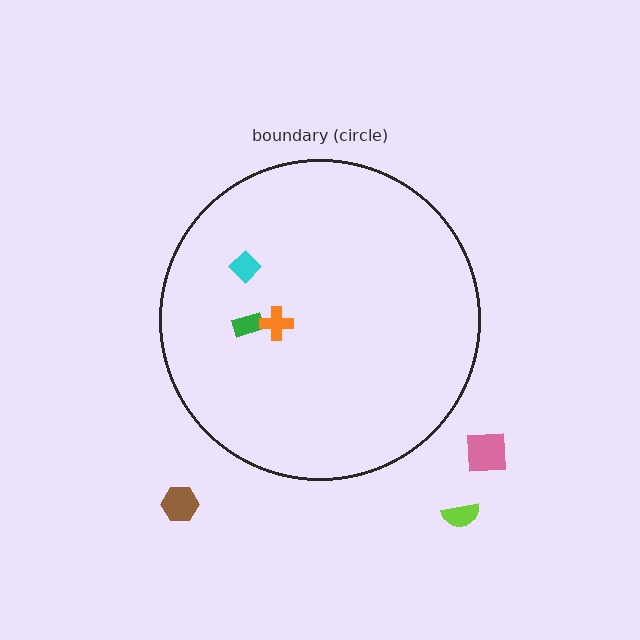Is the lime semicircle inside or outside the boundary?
Outside.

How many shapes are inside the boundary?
3 inside, 3 outside.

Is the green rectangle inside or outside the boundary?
Inside.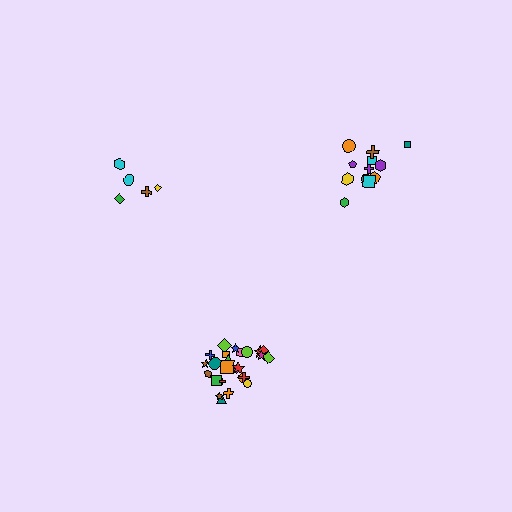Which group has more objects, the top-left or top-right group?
The top-right group.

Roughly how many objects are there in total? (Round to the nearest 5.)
Roughly 40 objects in total.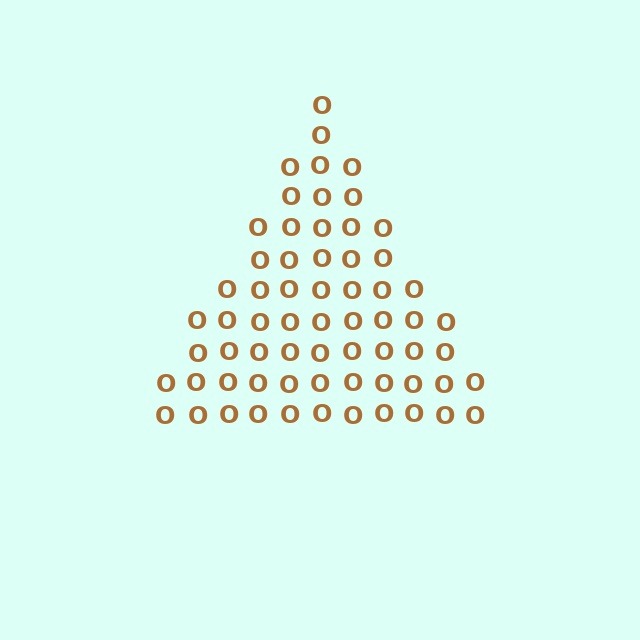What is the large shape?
The large shape is a triangle.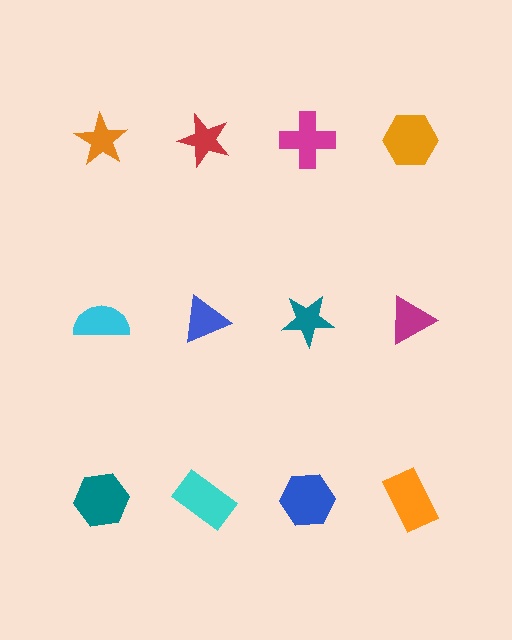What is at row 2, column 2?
A blue triangle.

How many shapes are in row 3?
4 shapes.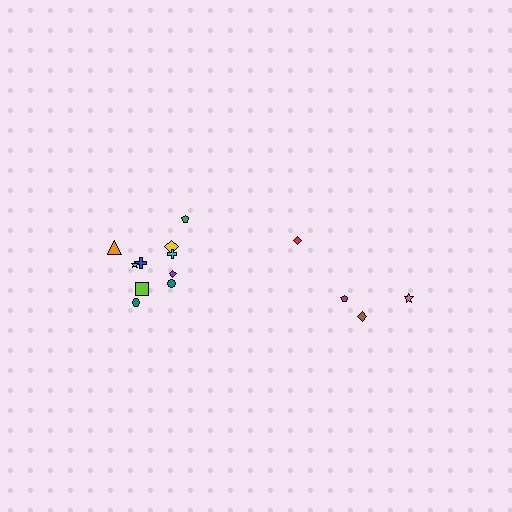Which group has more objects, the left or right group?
The left group.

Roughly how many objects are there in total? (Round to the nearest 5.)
Roughly 15 objects in total.